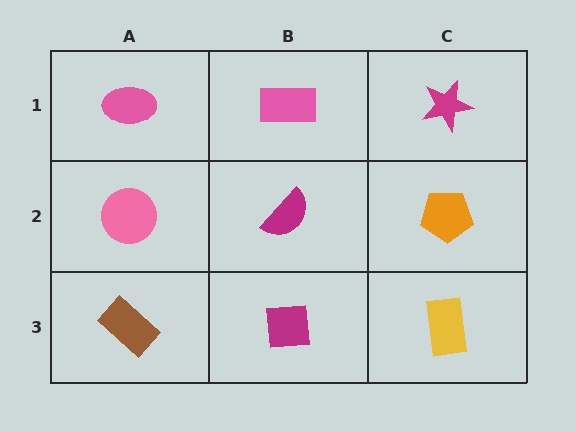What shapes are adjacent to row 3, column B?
A magenta semicircle (row 2, column B), a brown rectangle (row 3, column A), a yellow rectangle (row 3, column C).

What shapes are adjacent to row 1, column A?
A pink circle (row 2, column A), a pink rectangle (row 1, column B).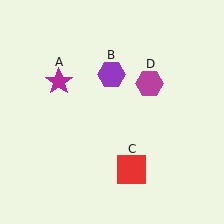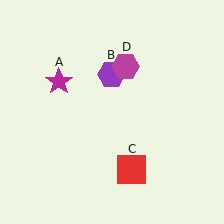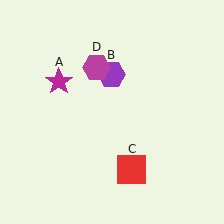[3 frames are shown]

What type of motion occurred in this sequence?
The magenta hexagon (object D) rotated counterclockwise around the center of the scene.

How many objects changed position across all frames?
1 object changed position: magenta hexagon (object D).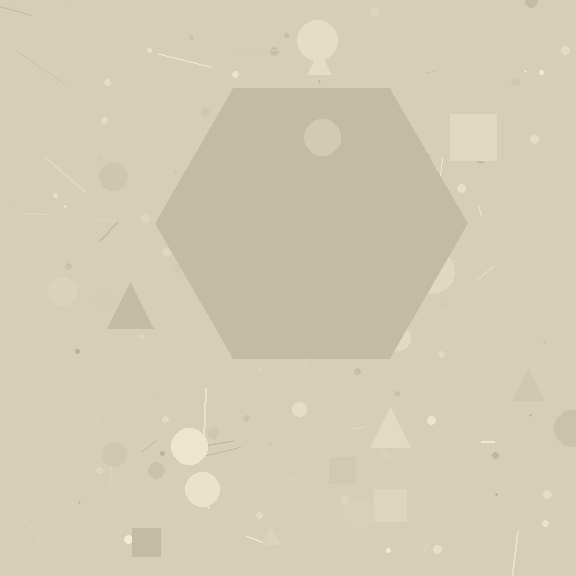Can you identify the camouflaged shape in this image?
The camouflaged shape is a hexagon.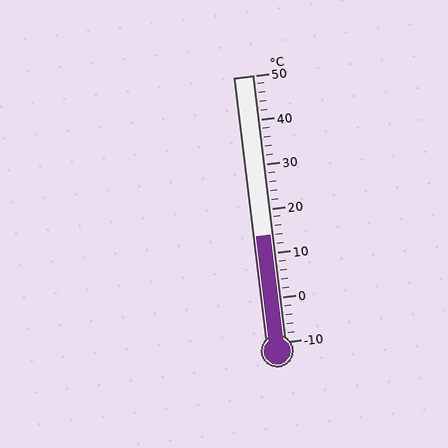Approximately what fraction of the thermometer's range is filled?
The thermometer is filled to approximately 40% of its range.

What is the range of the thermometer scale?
The thermometer scale ranges from -10°C to 50°C.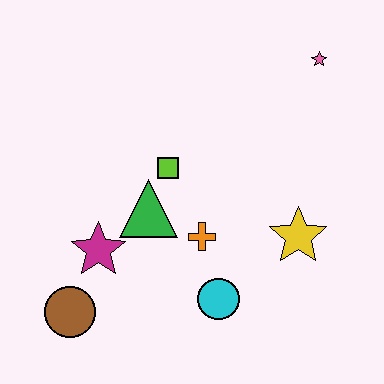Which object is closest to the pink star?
The yellow star is closest to the pink star.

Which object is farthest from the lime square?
The pink star is farthest from the lime square.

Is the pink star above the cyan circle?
Yes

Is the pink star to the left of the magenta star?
No